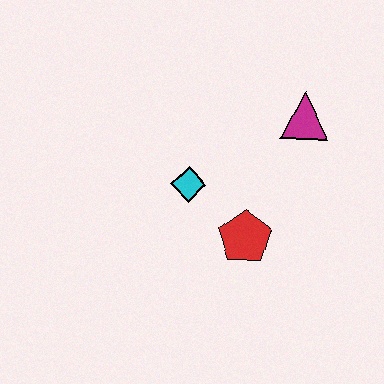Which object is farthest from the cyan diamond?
The magenta triangle is farthest from the cyan diamond.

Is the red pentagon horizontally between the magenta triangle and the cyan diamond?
Yes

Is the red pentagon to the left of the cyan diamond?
No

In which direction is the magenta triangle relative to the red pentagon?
The magenta triangle is above the red pentagon.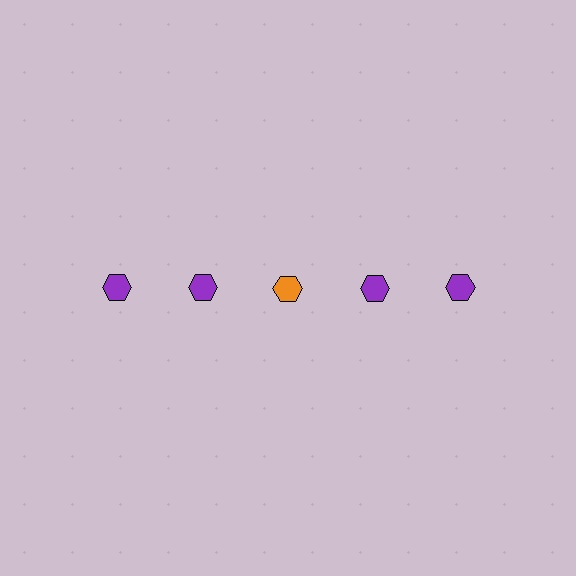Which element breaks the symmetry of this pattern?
The orange hexagon in the top row, center column breaks the symmetry. All other shapes are purple hexagons.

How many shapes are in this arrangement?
There are 5 shapes arranged in a grid pattern.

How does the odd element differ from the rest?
It has a different color: orange instead of purple.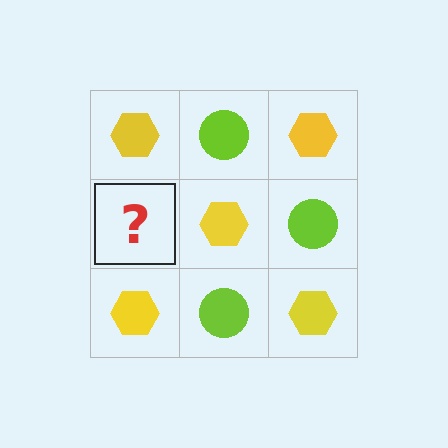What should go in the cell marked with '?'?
The missing cell should contain a lime circle.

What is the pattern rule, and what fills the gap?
The rule is that it alternates yellow hexagon and lime circle in a checkerboard pattern. The gap should be filled with a lime circle.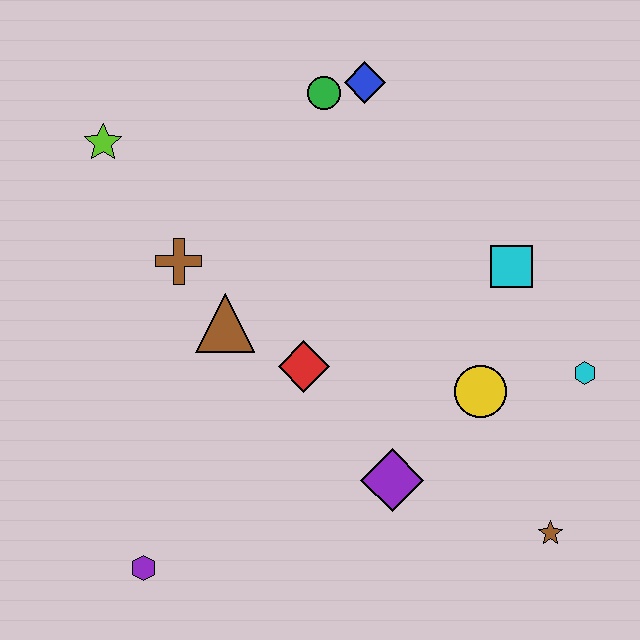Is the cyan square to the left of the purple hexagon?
No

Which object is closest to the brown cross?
The brown triangle is closest to the brown cross.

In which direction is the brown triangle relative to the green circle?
The brown triangle is below the green circle.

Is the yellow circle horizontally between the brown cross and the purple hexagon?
No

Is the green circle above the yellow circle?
Yes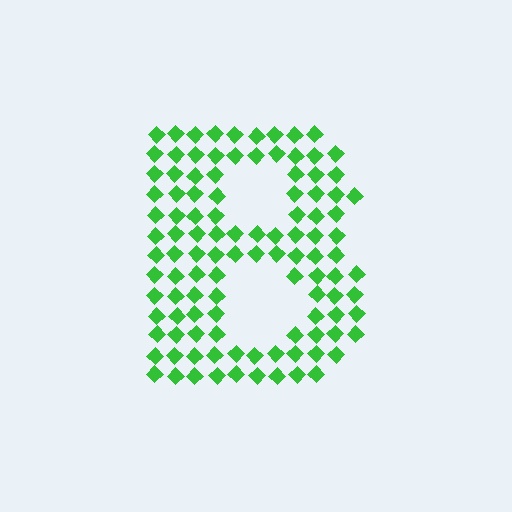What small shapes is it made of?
It is made of small diamonds.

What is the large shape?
The large shape is the letter B.